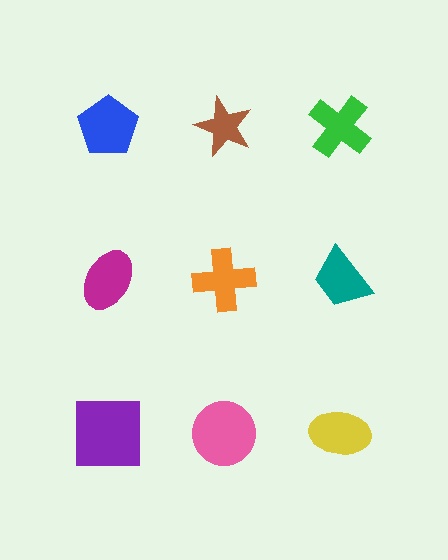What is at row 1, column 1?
A blue pentagon.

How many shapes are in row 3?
3 shapes.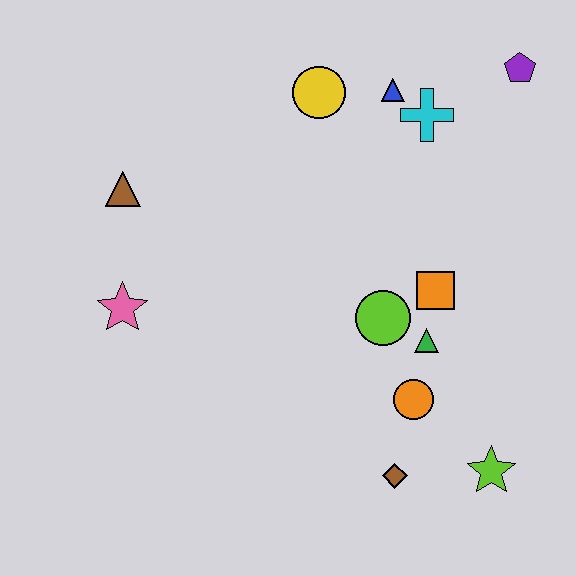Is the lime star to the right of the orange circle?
Yes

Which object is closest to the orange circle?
The green triangle is closest to the orange circle.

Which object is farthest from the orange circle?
The brown triangle is farthest from the orange circle.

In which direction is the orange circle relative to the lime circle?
The orange circle is below the lime circle.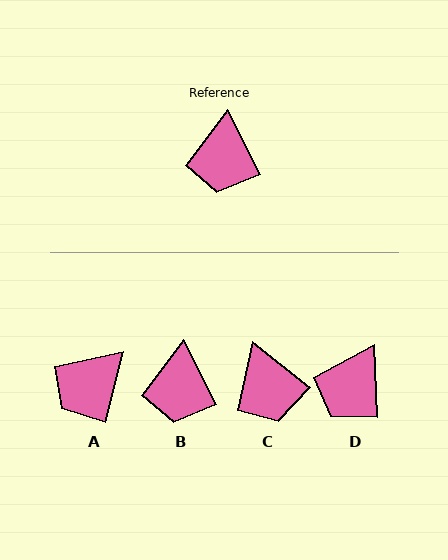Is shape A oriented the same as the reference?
No, it is off by about 40 degrees.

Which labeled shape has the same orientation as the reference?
B.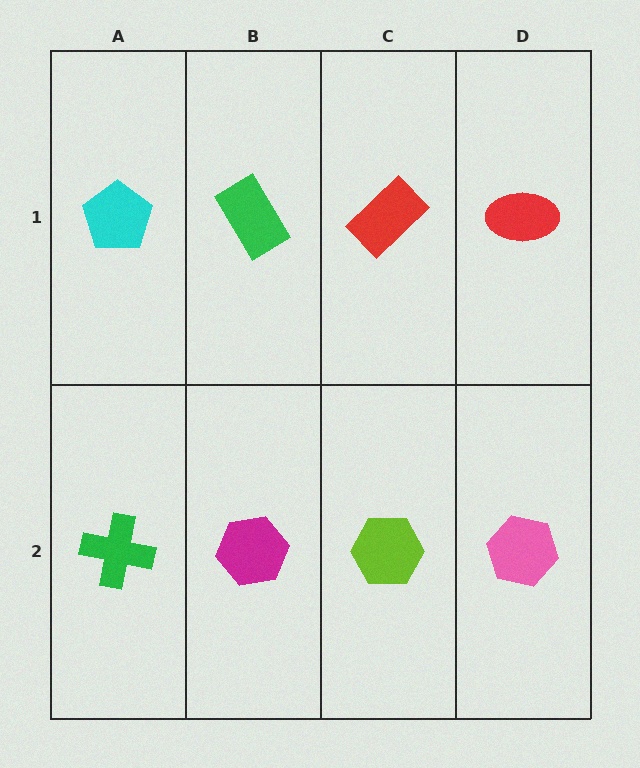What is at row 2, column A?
A green cross.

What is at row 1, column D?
A red ellipse.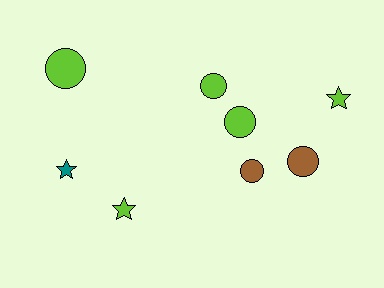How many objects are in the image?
There are 8 objects.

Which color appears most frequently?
Lime, with 5 objects.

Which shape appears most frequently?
Circle, with 5 objects.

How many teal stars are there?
There is 1 teal star.